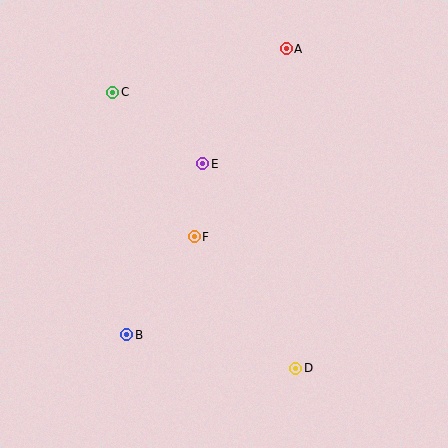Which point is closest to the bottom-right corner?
Point D is closest to the bottom-right corner.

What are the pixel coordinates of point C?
Point C is at (113, 92).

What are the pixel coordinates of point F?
Point F is at (194, 237).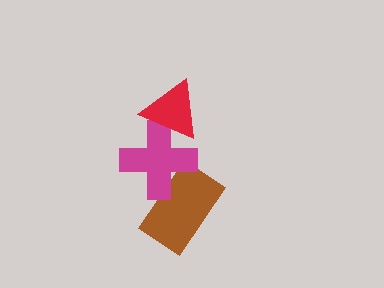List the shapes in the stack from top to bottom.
From top to bottom: the red triangle, the magenta cross, the brown rectangle.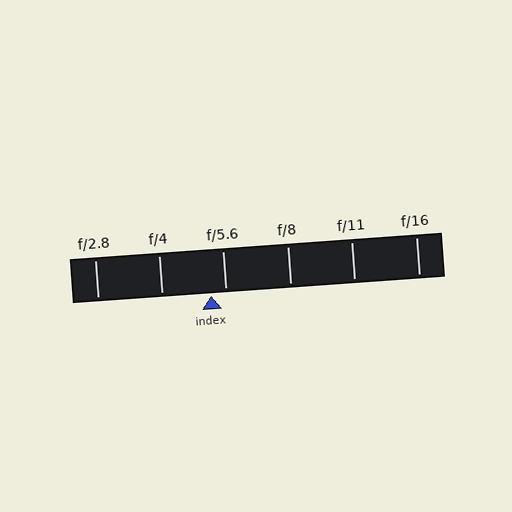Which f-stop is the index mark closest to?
The index mark is closest to f/5.6.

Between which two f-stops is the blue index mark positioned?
The index mark is between f/4 and f/5.6.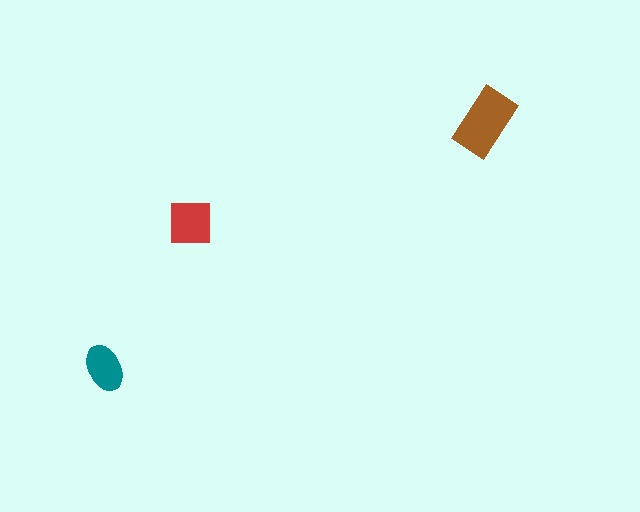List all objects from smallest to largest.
The teal ellipse, the red square, the brown rectangle.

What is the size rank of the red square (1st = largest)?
2nd.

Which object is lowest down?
The teal ellipse is bottommost.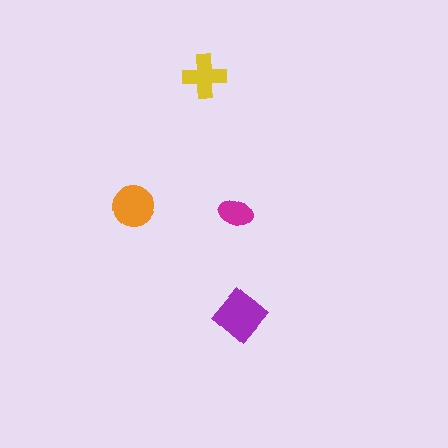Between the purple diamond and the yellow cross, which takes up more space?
The purple diamond.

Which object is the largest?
The purple diamond.